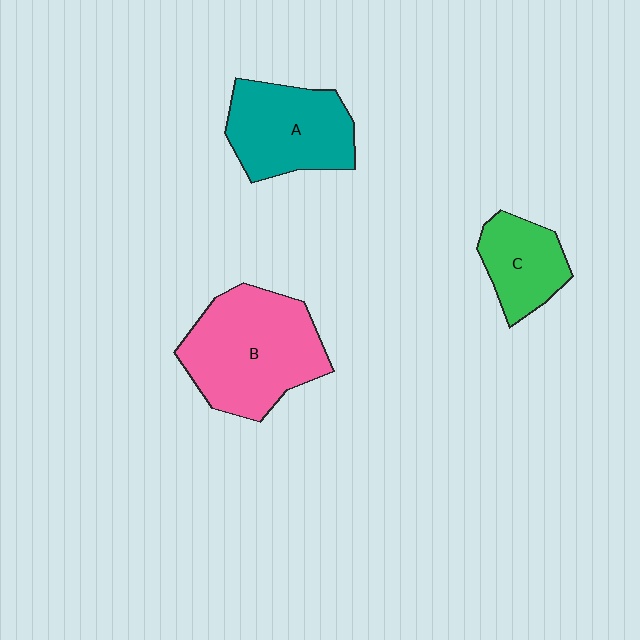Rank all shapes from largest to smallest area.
From largest to smallest: B (pink), A (teal), C (green).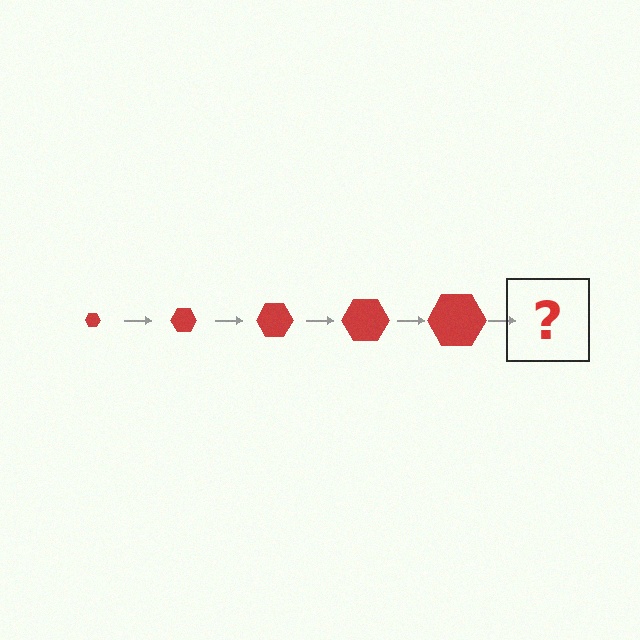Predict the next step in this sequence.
The next step is a red hexagon, larger than the previous one.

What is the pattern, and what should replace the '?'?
The pattern is that the hexagon gets progressively larger each step. The '?' should be a red hexagon, larger than the previous one.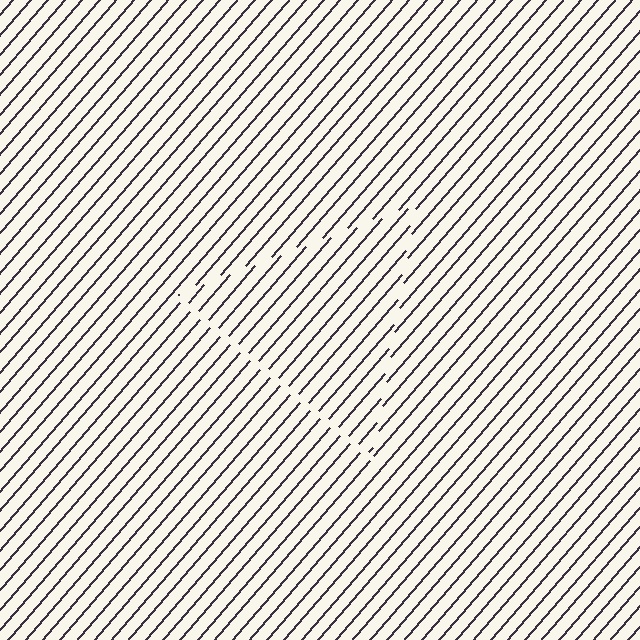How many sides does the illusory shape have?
3 sides — the line-ends trace a triangle.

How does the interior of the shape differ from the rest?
The interior of the shape contains the same grating, shifted by half a period — the contour is defined by the phase discontinuity where line-ends from the inner and outer gratings abut.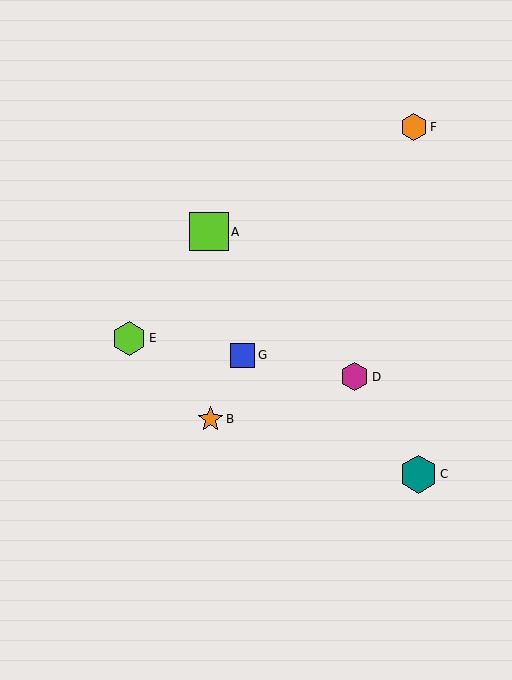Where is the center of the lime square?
The center of the lime square is at (209, 232).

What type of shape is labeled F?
Shape F is an orange hexagon.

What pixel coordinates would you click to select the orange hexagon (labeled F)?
Click at (414, 127) to select the orange hexagon F.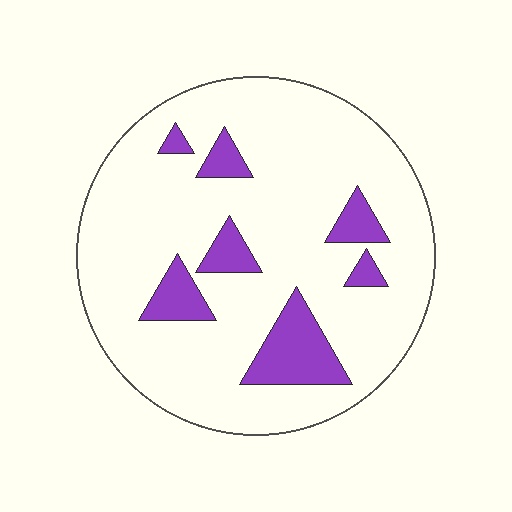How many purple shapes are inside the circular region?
7.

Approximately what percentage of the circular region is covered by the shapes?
Approximately 15%.